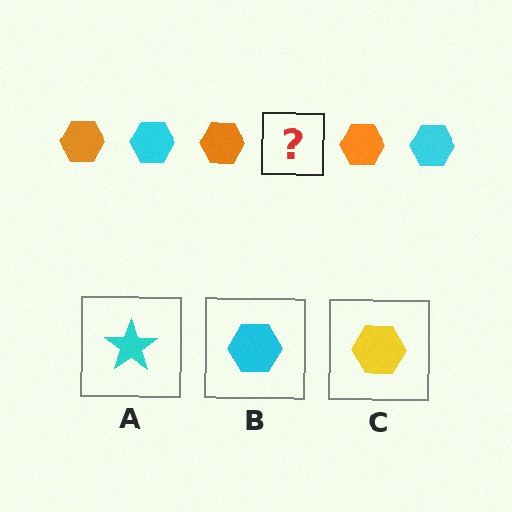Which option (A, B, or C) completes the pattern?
B.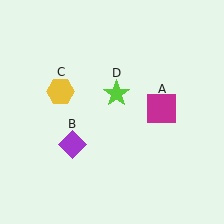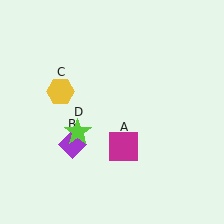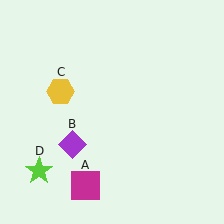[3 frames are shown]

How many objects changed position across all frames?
2 objects changed position: magenta square (object A), lime star (object D).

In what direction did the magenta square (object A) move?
The magenta square (object A) moved down and to the left.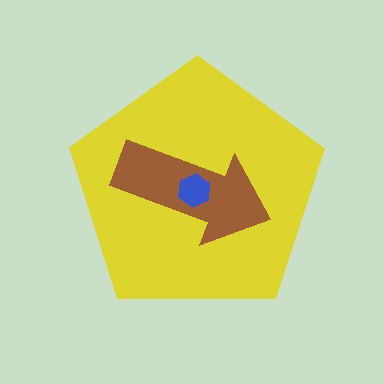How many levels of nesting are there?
3.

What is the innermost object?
The blue hexagon.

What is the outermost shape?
The yellow pentagon.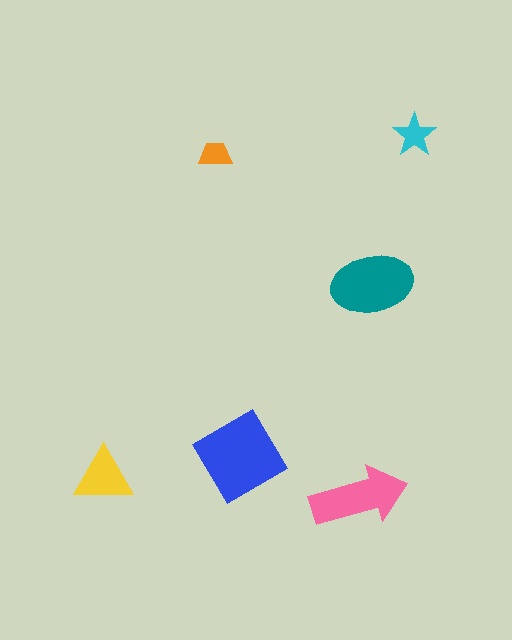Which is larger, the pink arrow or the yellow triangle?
The pink arrow.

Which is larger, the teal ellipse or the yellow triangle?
The teal ellipse.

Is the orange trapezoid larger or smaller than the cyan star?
Smaller.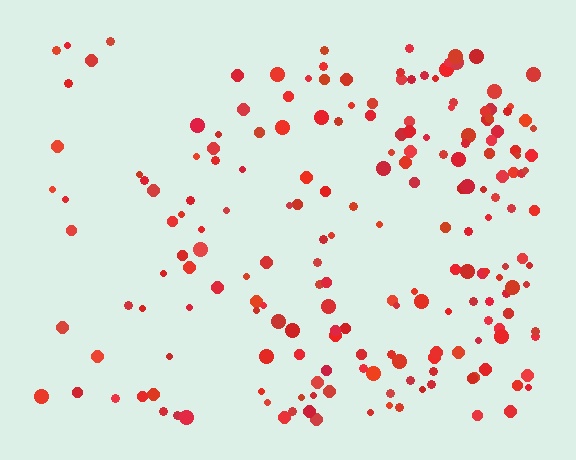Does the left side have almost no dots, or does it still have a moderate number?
Still a moderate number, just noticeably fewer than the right.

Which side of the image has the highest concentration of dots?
The right.